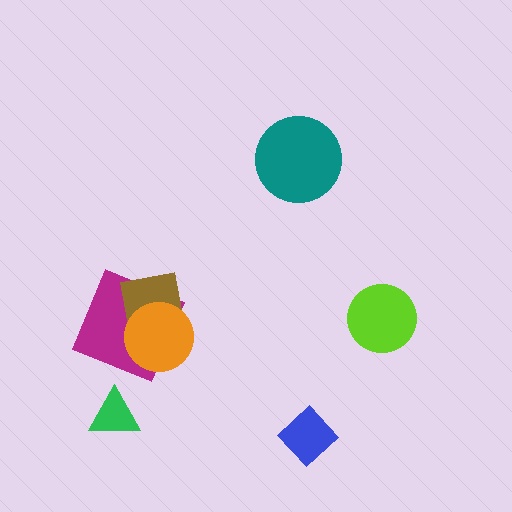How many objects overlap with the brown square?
2 objects overlap with the brown square.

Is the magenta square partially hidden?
Yes, it is partially covered by another shape.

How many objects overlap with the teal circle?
0 objects overlap with the teal circle.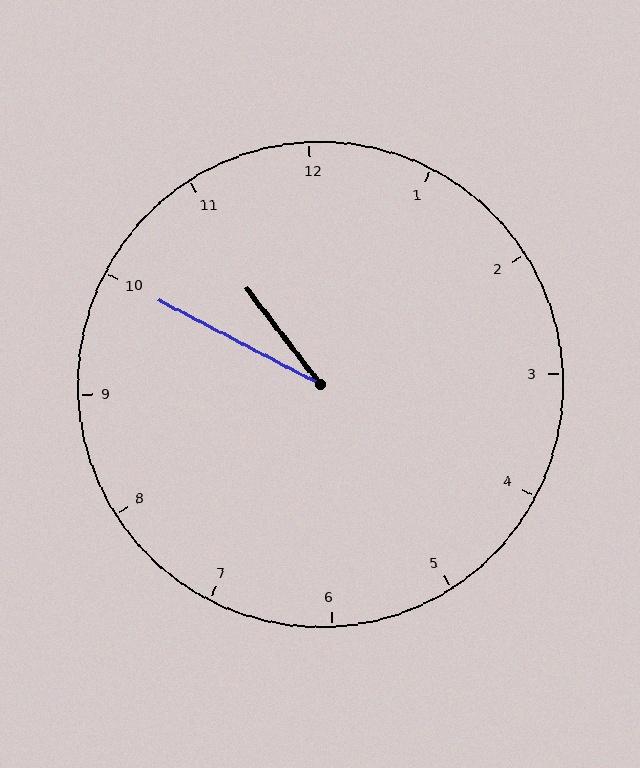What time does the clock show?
10:50.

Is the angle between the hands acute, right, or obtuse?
It is acute.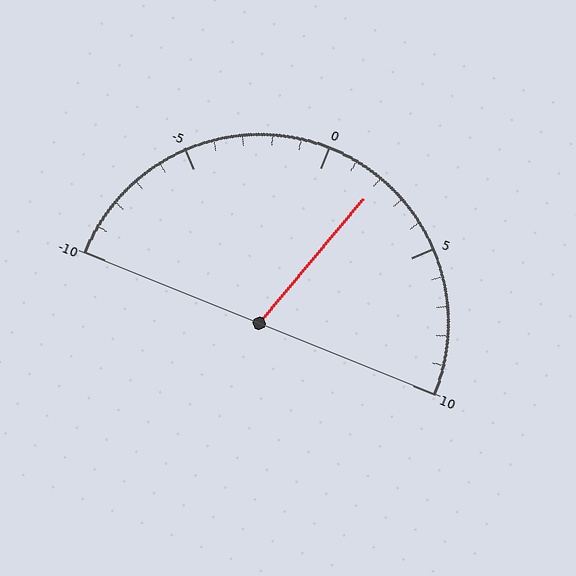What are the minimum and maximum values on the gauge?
The gauge ranges from -10 to 10.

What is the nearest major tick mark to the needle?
The nearest major tick mark is 0.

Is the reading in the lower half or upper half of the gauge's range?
The reading is in the upper half of the range (-10 to 10).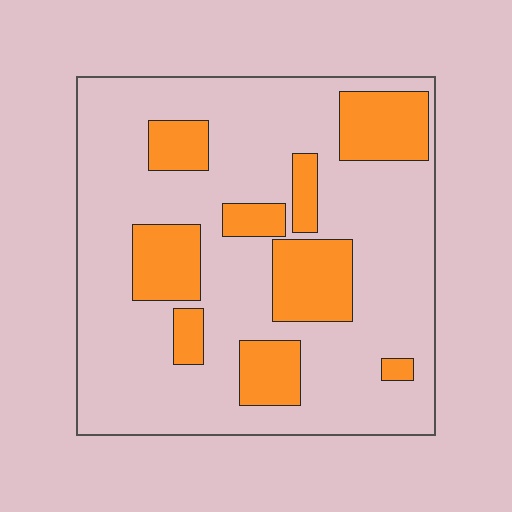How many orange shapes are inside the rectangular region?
9.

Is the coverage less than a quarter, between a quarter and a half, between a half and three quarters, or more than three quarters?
Less than a quarter.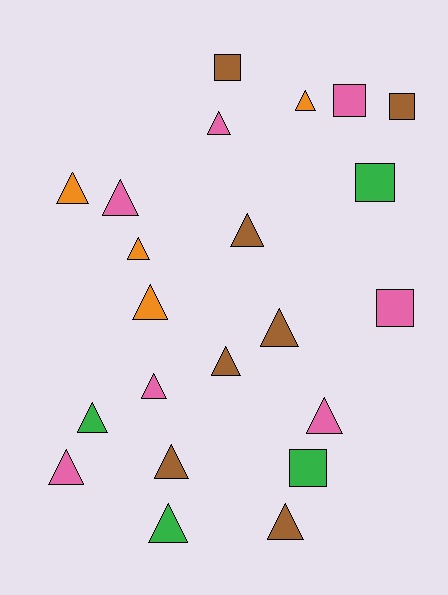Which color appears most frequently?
Brown, with 7 objects.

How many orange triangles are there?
There are 4 orange triangles.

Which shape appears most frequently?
Triangle, with 16 objects.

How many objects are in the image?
There are 22 objects.